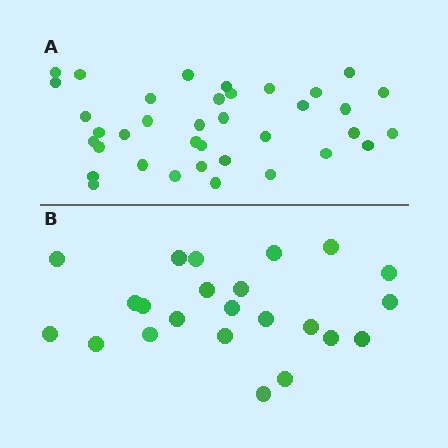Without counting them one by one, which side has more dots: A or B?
Region A (the top region) has more dots.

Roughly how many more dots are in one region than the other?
Region A has approximately 15 more dots than region B.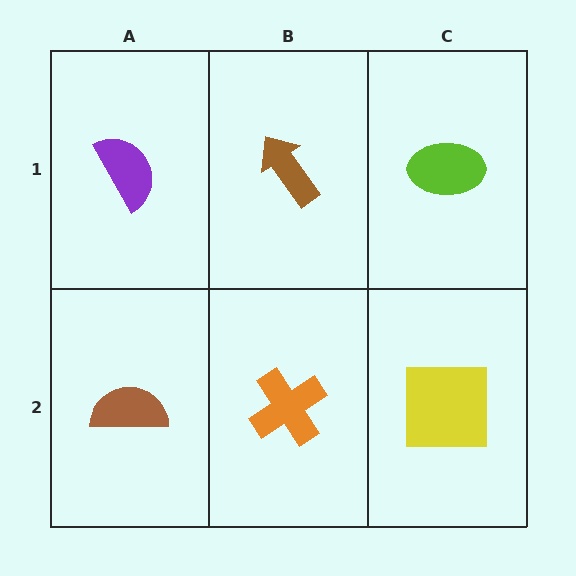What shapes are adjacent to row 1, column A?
A brown semicircle (row 2, column A), a brown arrow (row 1, column B).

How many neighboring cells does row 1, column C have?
2.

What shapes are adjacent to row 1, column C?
A yellow square (row 2, column C), a brown arrow (row 1, column B).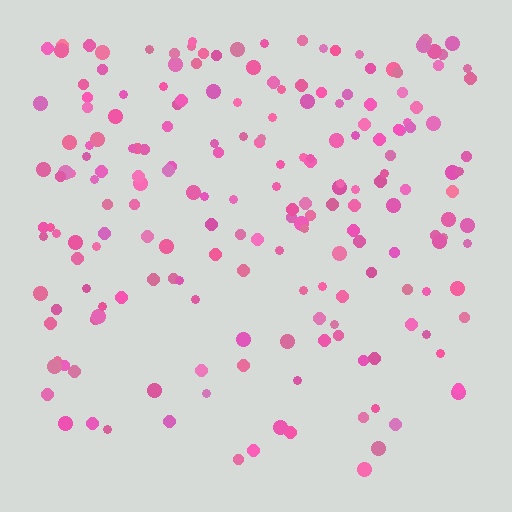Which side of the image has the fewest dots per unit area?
The bottom.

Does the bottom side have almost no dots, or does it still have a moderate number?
Still a moderate number, just noticeably fewer than the top.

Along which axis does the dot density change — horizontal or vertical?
Vertical.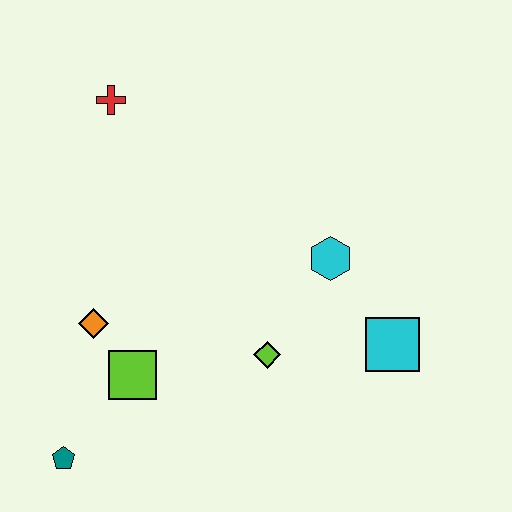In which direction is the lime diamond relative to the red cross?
The lime diamond is below the red cross.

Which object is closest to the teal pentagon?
The lime square is closest to the teal pentagon.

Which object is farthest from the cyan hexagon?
The teal pentagon is farthest from the cyan hexagon.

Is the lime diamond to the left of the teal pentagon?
No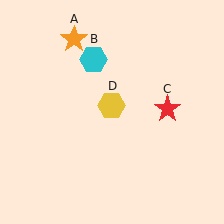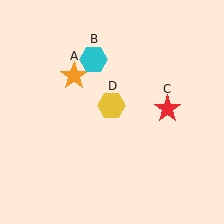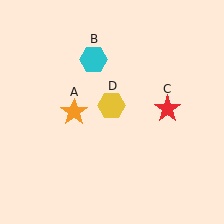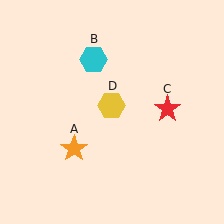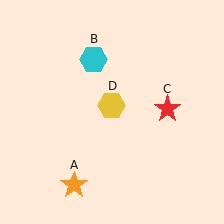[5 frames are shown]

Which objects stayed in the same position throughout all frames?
Cyan hexagon (object B) and red star (object C) and yellow hexagon (object D) remained stationary.